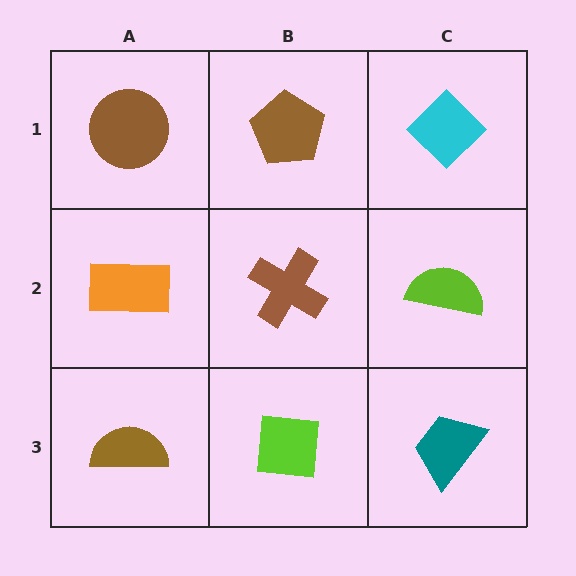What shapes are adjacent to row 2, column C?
A cyan diamond (row 1, column C), a teal trapezoid (row 3, column C), a brown cross (row 2, column B).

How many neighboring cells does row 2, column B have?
4.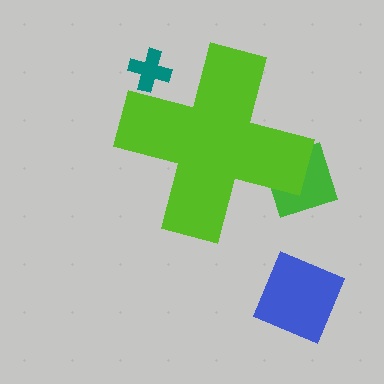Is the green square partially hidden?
Yes, the green square is partially hidden behind the lime cross.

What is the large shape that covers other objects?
A lime cross.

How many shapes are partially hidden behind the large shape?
2 shapes are partially hidden.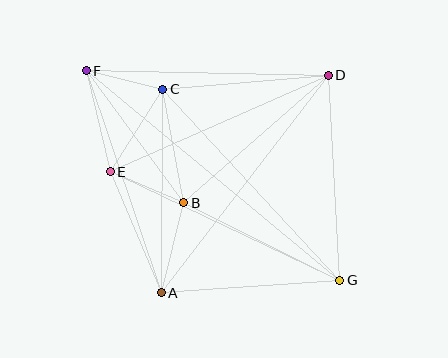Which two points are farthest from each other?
Points F and G are farthest from each other.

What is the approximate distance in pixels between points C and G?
The distance between C and G is approximately 260 pixels.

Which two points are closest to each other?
Points C and F are closest to each other.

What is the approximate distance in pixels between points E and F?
The distance between E and F is approximately 104 pixels.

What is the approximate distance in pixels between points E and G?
The distance between E and G is approximately 254 pixels.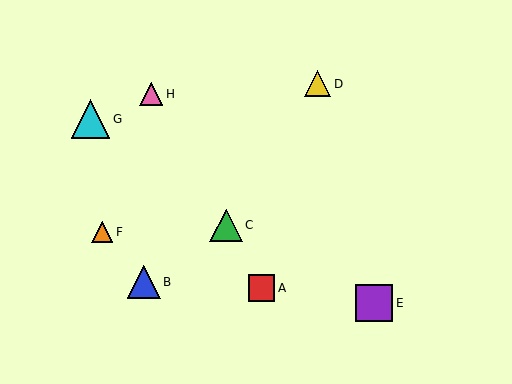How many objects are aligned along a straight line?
3 objects (A, C, H) are aligned along a straight line.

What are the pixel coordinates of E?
Object E is at (374, 303).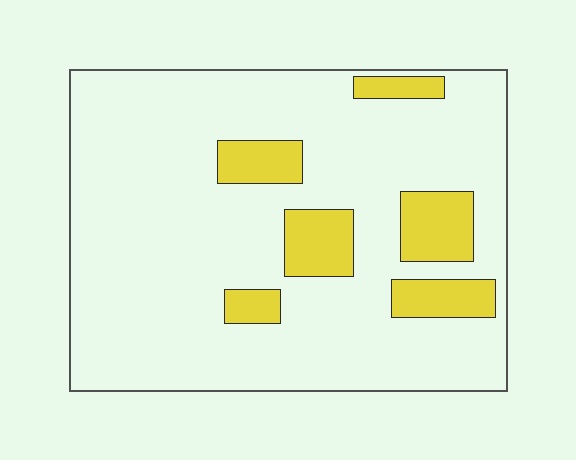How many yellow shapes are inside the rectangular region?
6.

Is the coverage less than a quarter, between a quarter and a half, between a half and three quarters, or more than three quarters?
Less than a quarter.